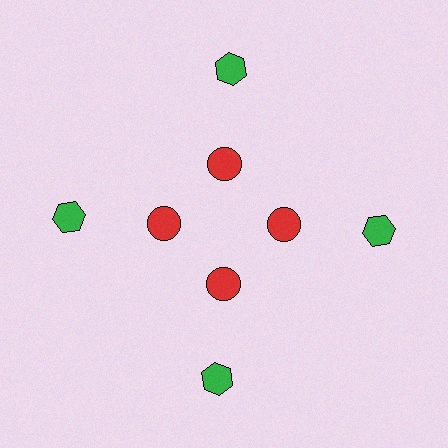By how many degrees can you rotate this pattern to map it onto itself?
The pattern maps onto itself every 90 degrees of rotation.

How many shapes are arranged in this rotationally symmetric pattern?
There are 8 shapes, arranged in 4 groups of 2.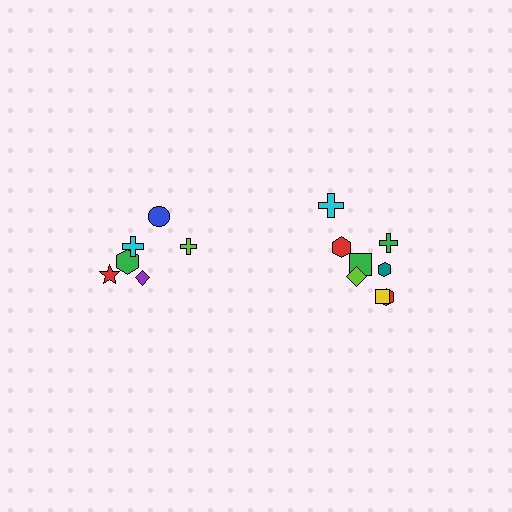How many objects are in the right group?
There are 8 objects.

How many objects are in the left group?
There are 6 objects.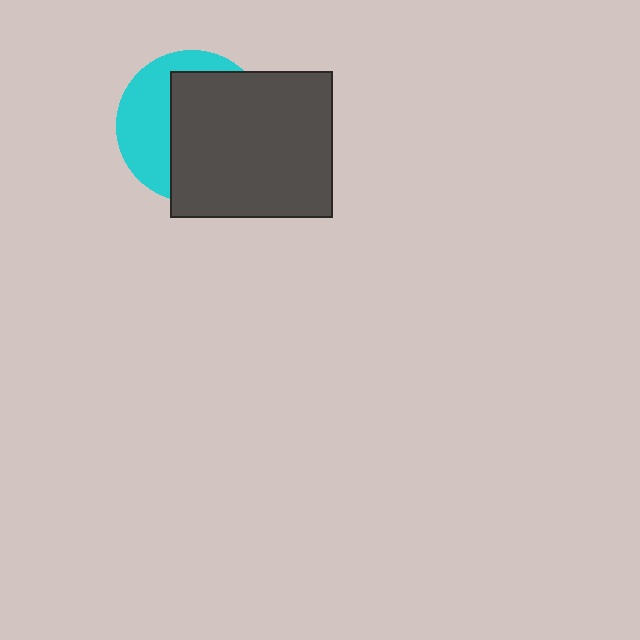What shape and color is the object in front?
The object in front is a dark gray rectangle.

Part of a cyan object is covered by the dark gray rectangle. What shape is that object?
It is a circle.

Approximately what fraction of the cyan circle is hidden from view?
Roughly 62% of the cyan circle is hidden behind the dark gray rectangle.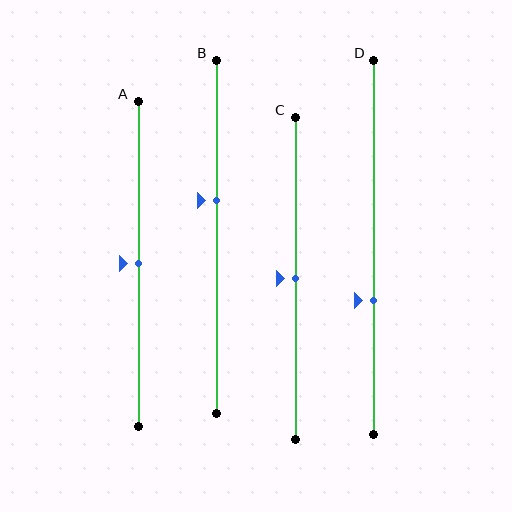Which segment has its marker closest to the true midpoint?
Segment A has its marker closest to the true midpoint.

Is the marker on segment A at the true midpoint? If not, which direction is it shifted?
Yes, the marker on segment A is at the true midpoint.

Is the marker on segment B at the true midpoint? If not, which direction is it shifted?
No, the marker on segment B is shifted upward by about 10% of the segment length.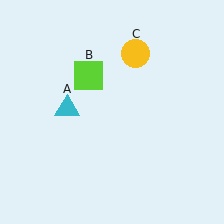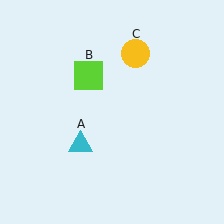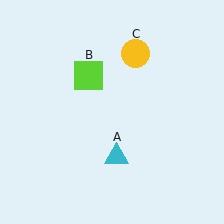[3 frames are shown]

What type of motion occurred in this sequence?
The cyan triangle (object A) rotated counterclockwise around the center of the scene.